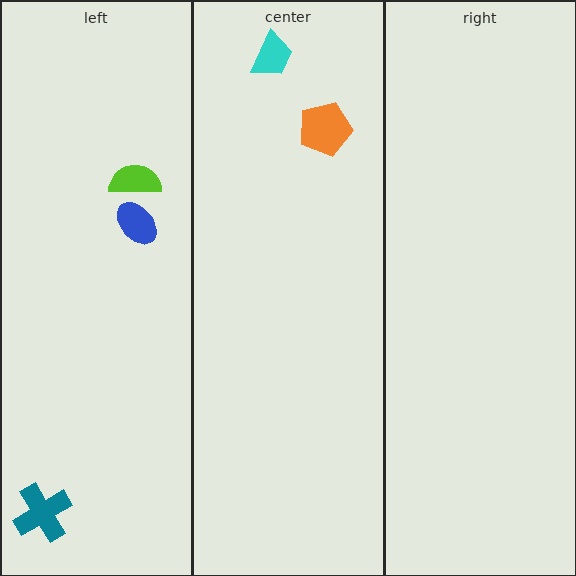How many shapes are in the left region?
3.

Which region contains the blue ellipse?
The left region.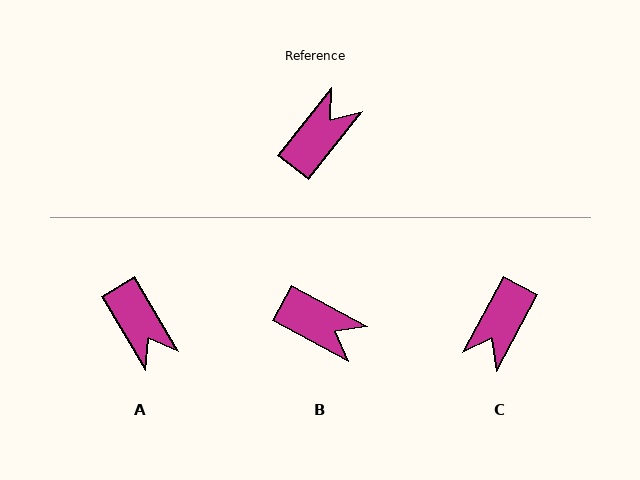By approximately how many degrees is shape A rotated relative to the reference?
Approximately 112 degrees clockwise.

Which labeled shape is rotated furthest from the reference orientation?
C, about 170 degrees away.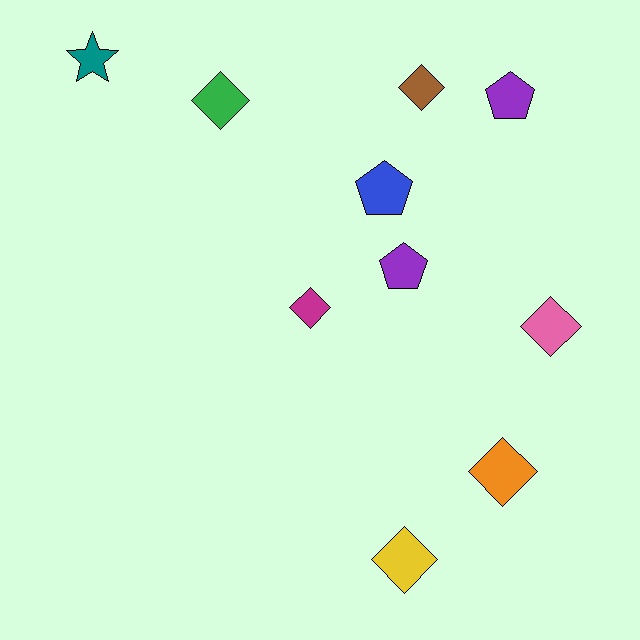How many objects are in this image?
There are 10 objects.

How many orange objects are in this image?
There is 1 orange object.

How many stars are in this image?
There is 1 star.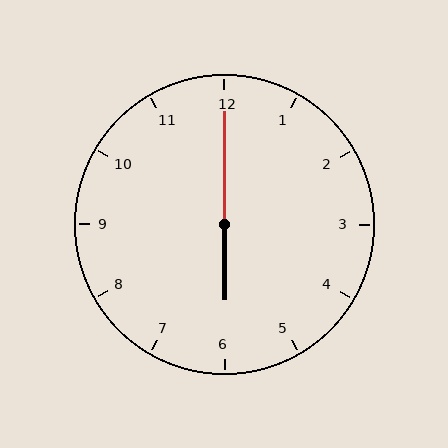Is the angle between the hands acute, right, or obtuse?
It is obtuse.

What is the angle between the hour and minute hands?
Approximately 180 degrees.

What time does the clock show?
6:00.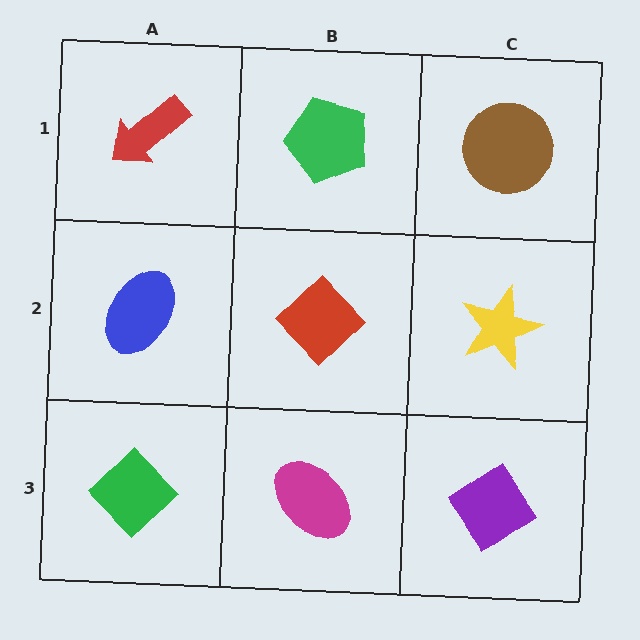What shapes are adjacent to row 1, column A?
A blue ellipse (row 2, column A), a green pentagon (row 1, column B).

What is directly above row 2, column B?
A green pentagon.